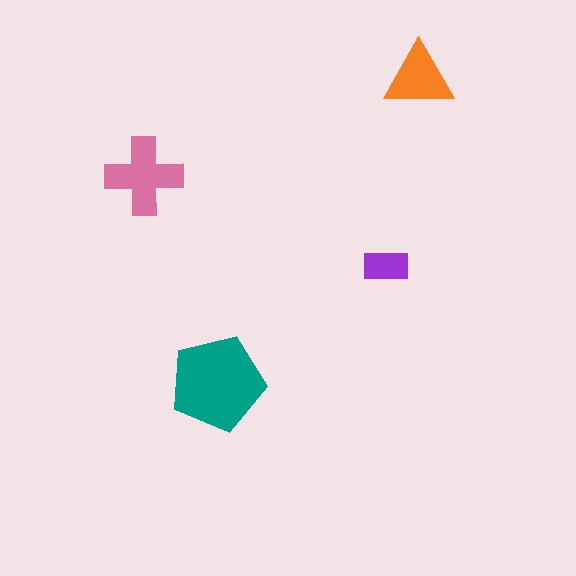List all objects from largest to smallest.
The teal pentagon, the pink cross, the orange triangle, the purple rectangle.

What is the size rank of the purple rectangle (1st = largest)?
4th.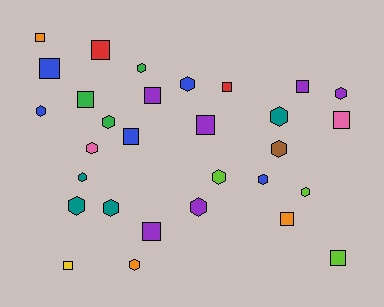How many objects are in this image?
There are 30 objects.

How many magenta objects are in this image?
There are no magenta objects.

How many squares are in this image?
There are 14 squares.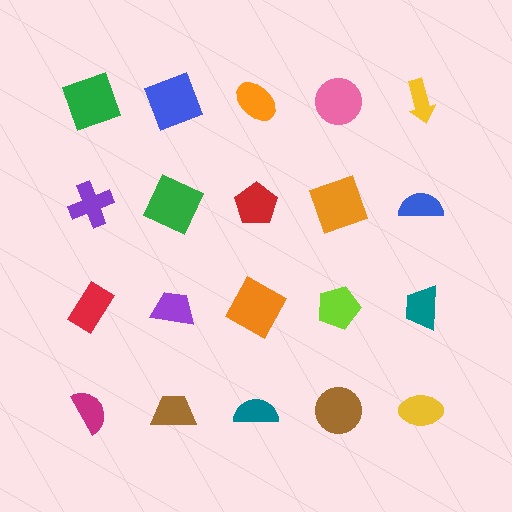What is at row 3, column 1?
A red rectangle.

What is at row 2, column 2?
A green square.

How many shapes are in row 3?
5 shapes.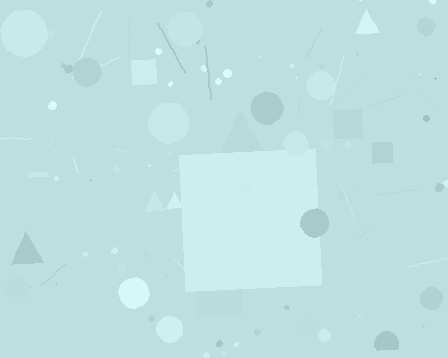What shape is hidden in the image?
A square is hidden in the image.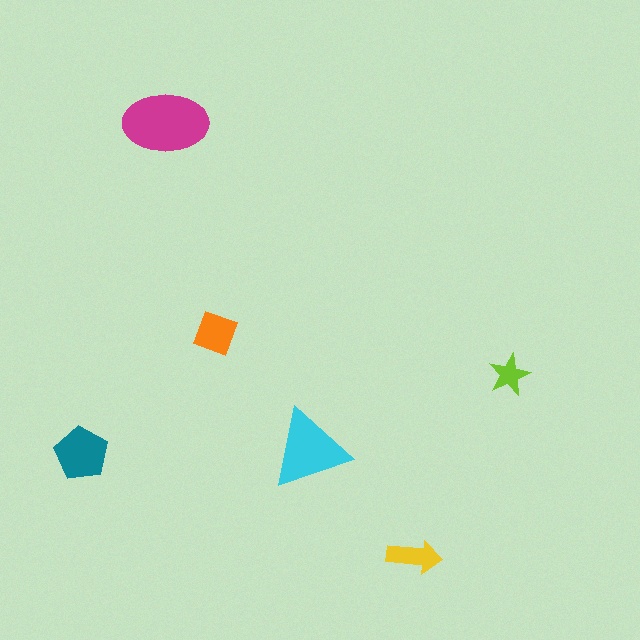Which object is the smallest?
The lime star.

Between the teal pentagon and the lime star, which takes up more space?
The teal pentagon.